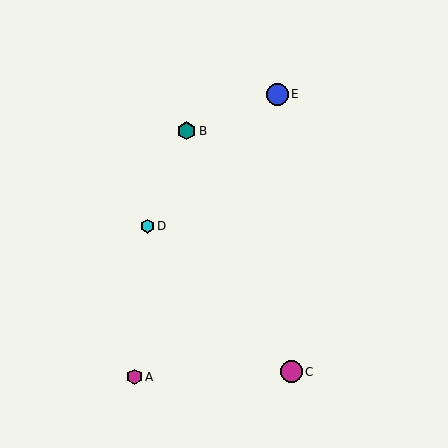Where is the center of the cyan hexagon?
The center of the cyan hexagon is at (147, 226).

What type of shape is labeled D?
Shape D is a cyan hexagon.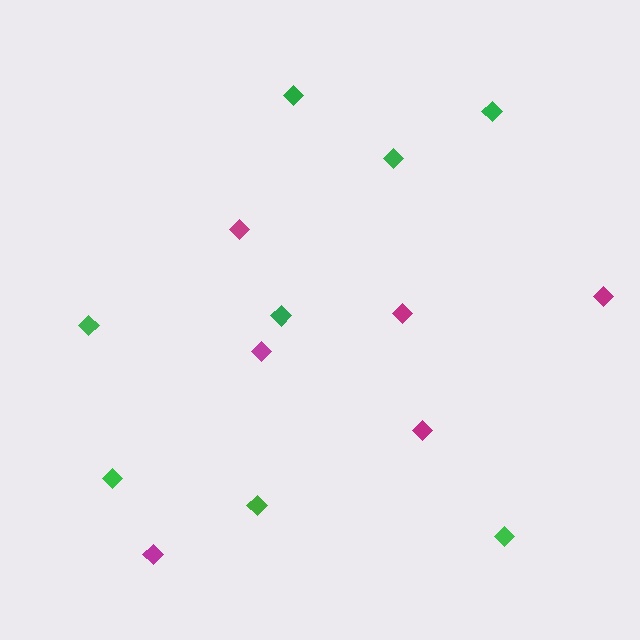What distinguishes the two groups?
There are 2 groups: one group of green diamonds (8) and one group of magenta diamonds (6).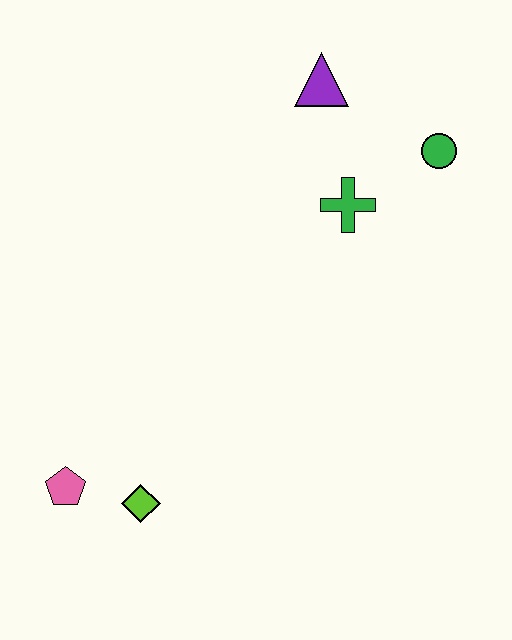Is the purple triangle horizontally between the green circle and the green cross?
No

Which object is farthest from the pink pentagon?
The green circle is farthest from the pink pentagon.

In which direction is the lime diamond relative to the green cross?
The lime diamond is below the green cross.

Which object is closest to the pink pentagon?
The lime diamond is closest to the pink pentagon.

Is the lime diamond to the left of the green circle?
Yes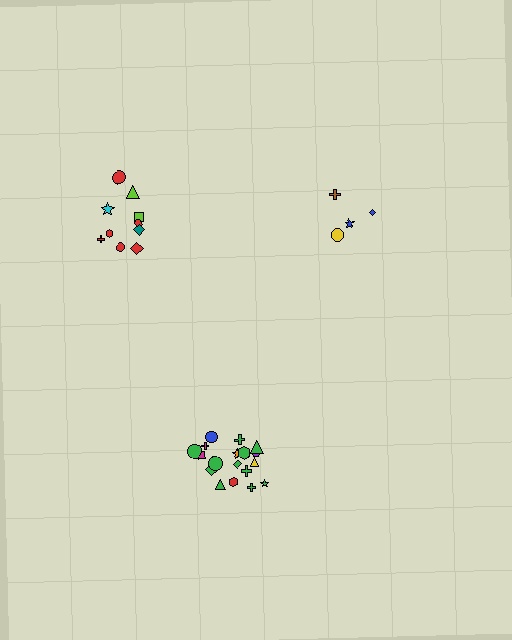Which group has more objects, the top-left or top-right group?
The top-left group.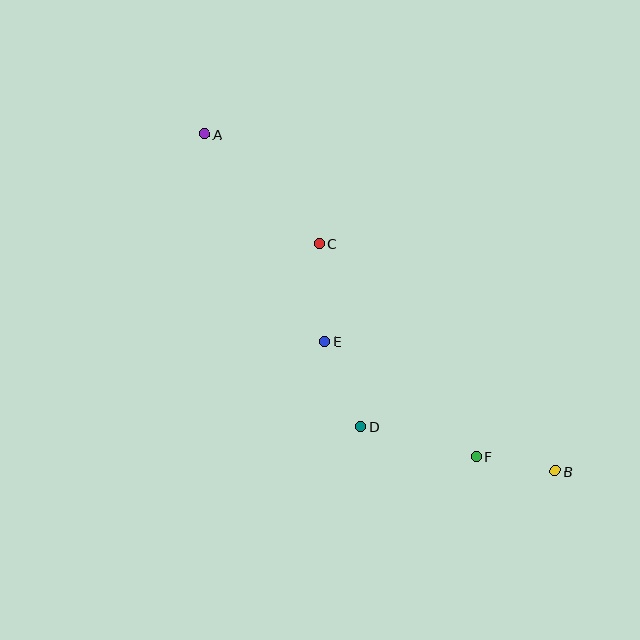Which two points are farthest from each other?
Points A and B are farthest from each other.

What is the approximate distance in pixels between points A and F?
The distance between A and F is approximately 422 pixels.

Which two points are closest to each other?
Points B and F are closest to each other.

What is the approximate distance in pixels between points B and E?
The distance between B and E is approximately 264 pixels.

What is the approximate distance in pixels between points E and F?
The distance between E and F is approximately 190 pixels.